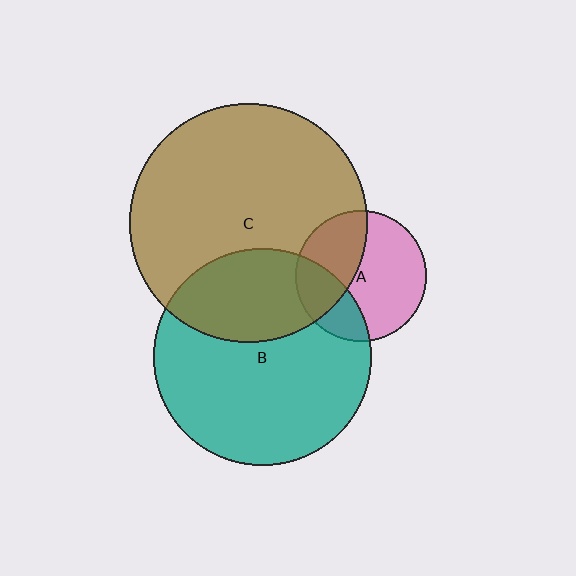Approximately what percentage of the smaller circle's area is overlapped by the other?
Approximately 40%.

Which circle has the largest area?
Circle C (brown).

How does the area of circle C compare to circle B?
Approximately 1.2 times.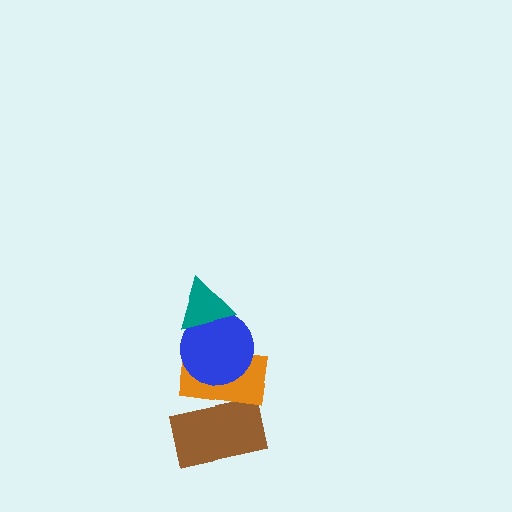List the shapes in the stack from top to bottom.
From top to bottom: the teal triangle, the blue circle, the orange rectangle, the brown rectangle.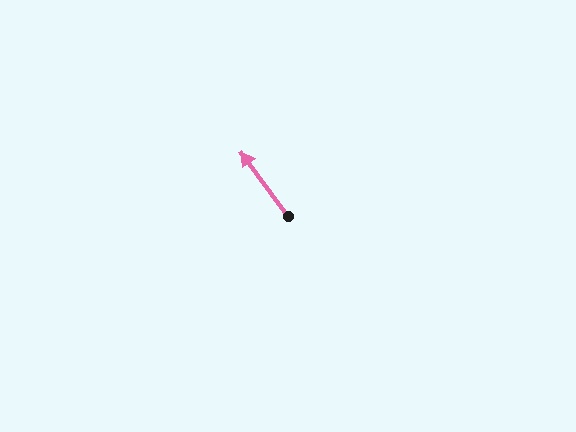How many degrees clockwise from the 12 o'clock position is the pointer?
Approximately 324 degrees.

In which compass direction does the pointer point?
Northwest.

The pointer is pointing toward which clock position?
Roughly 11 o'clock.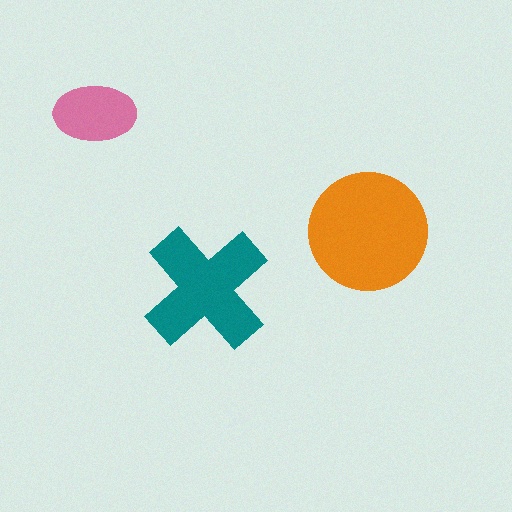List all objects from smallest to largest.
The pink ellipse, the teal cross, the orange circle.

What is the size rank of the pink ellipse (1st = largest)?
3rd.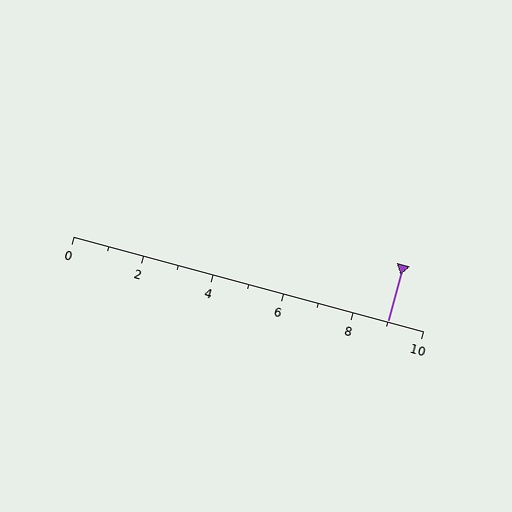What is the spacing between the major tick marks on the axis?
The major ticks are spaced 2 apart.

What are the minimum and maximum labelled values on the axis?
The axis runs from 0 to 10.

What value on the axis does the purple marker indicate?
The marker indicates approximately 9.